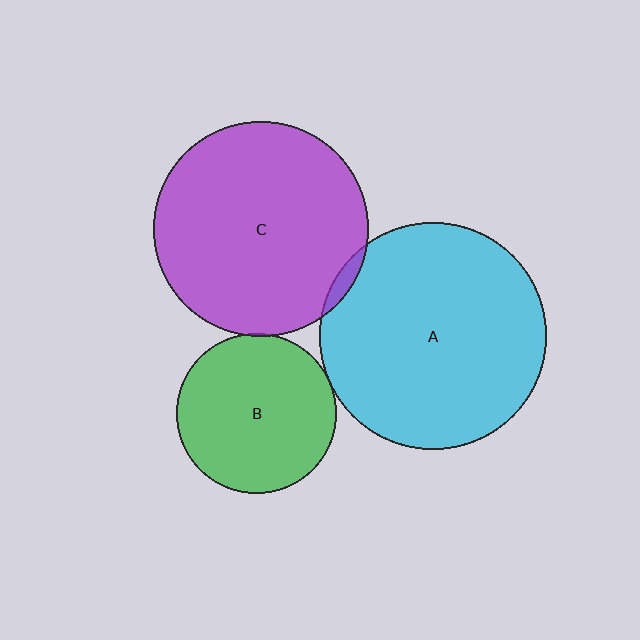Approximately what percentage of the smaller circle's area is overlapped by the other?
Approximately 5%.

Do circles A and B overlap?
Yes.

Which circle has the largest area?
Circle A (cyan).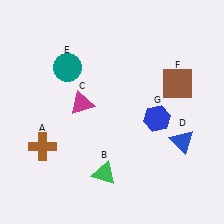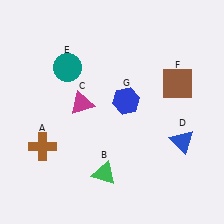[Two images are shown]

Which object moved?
The blue hexagon (G) moved left.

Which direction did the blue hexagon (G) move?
The blue hexagon (G) moved left.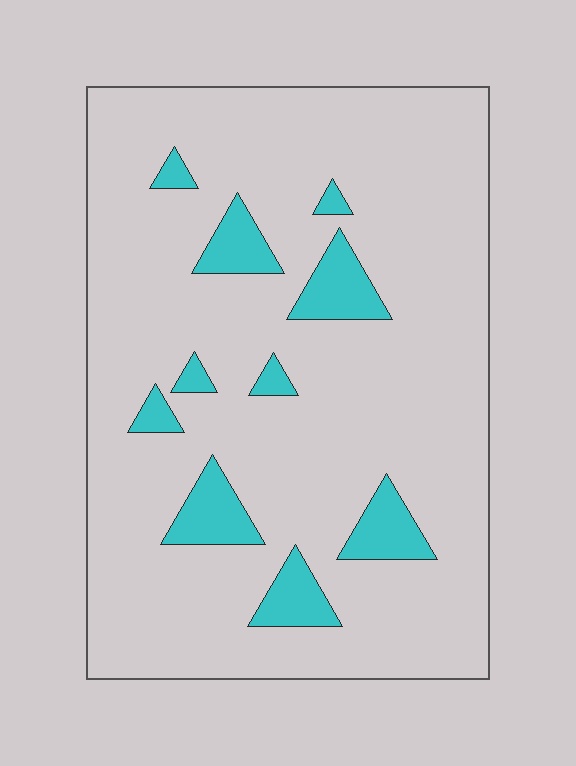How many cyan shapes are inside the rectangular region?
10.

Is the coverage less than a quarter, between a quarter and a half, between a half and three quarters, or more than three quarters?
Less than a quarter.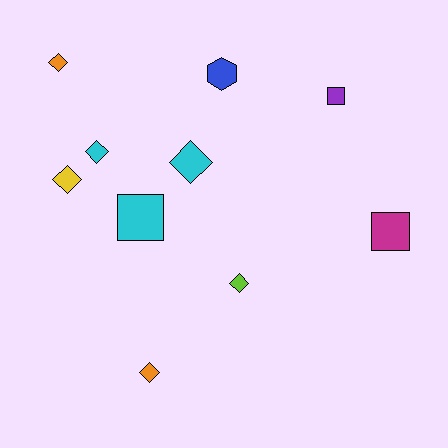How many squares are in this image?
There are 3 squares.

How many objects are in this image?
There are 10 objects.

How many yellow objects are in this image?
There is 1 yellow object.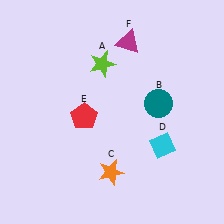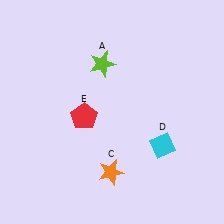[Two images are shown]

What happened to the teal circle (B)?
The teal circle (B) was removed in Image 2. It was in the top-right area of Image 1.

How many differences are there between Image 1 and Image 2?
There are 2 differences between the two images.